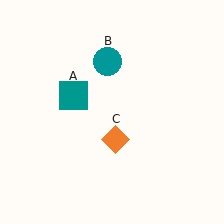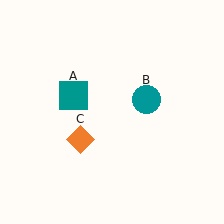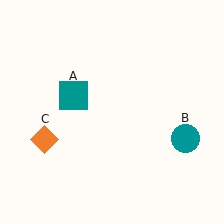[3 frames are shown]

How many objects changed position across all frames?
2 objects changed position: teal circle (object B), orange diamond (object C).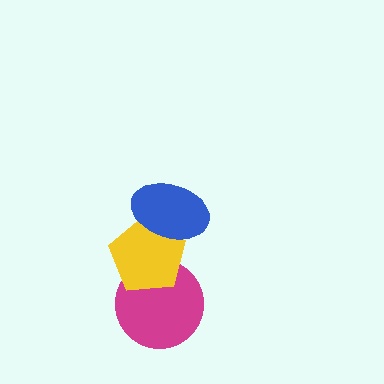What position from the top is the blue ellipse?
The blue ellipse is 1st from the top.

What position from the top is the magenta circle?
The magenta circle is 3rd from the top.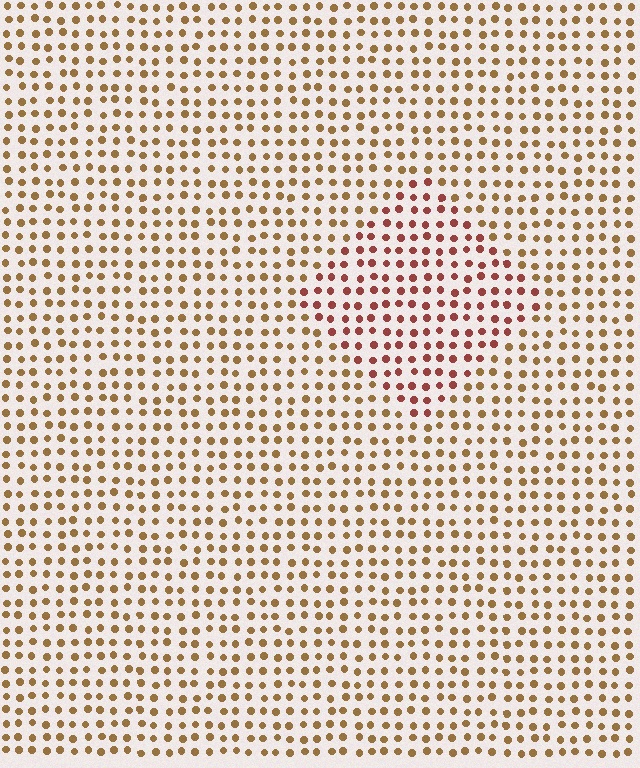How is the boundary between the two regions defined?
The boundary is defined purely by a slight shift in hue (about 34 degrees). Spacing, size, and orientation are identical on both sides.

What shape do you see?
I see a diamond.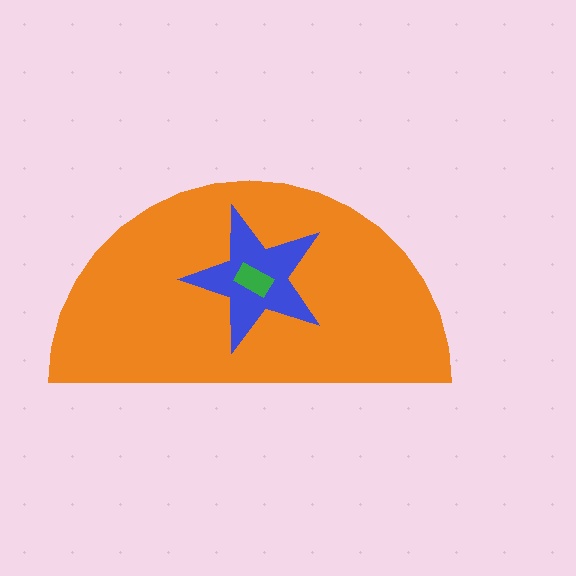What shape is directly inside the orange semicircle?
The blue star.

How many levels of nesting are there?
3.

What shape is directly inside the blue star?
The green rectangle.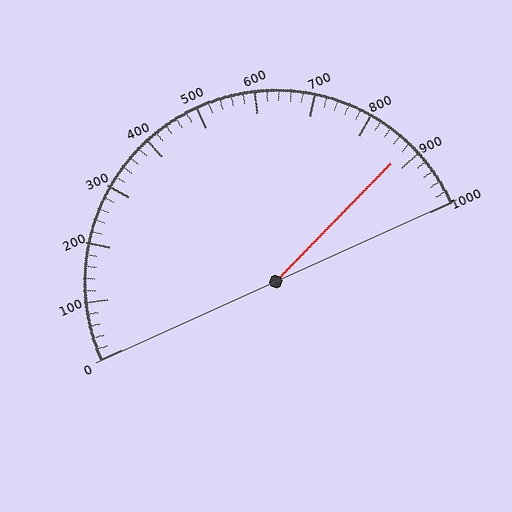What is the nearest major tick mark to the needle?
The nearest major tick mark is 900.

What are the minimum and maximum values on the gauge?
The gauge ranges from 0 to 1000.